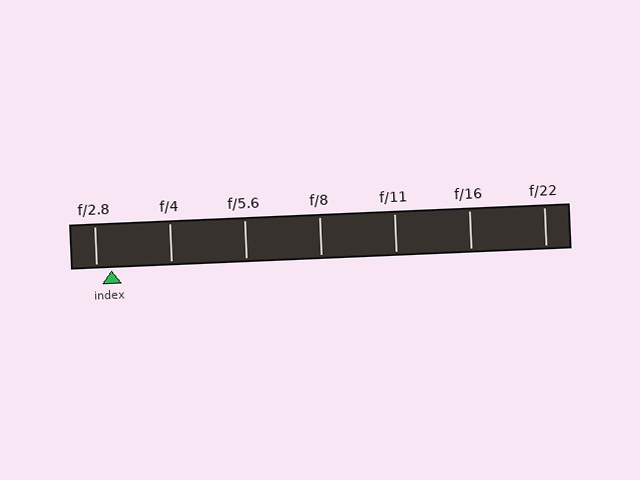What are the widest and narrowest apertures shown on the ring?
The widest aperture shown is f/2.8 and the narrowest is f/22.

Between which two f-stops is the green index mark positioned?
The index mark is between f/2.8 and f/4.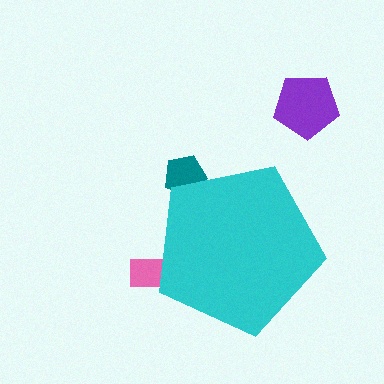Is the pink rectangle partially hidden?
Yes, the pink rectangle is partially hidden behind the cyan pentagon.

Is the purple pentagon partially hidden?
No, the purple pentagon is fully visible.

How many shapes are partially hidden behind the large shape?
2 shapes are partially hidden.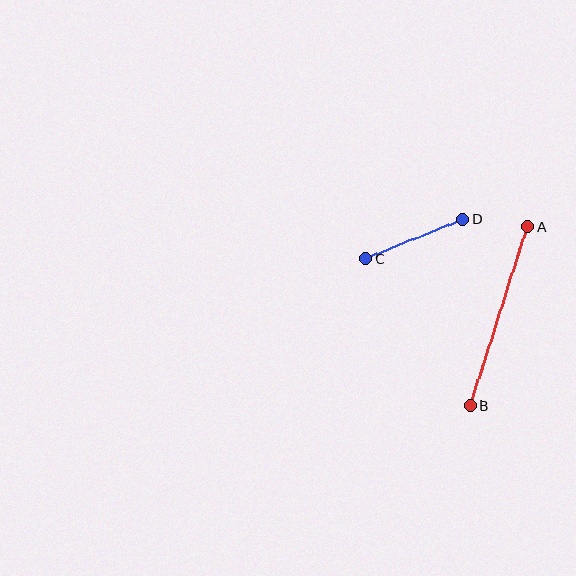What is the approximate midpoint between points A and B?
The midpoint is at approximately (499, 316) pixels.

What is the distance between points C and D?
The distance is approximately 105 pixels.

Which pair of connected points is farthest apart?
Points A and B are farthest apart.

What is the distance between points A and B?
The distance is approximately 188 pixels.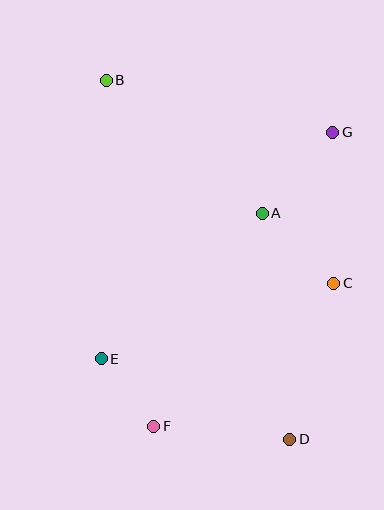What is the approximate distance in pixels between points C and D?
The distance between C and D is approximately 162 pixels.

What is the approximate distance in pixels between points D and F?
The distance between D and F is approximately 137 pixels.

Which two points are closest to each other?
Points E and F are closest to each other.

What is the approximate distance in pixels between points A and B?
The distance between A and B is approximately 205 pixels.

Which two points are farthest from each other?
Points B and D are farthest from each other.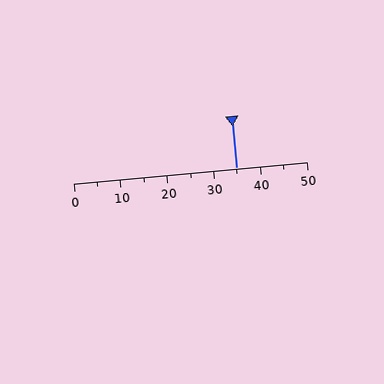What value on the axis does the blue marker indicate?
The marker indicates approximately 35.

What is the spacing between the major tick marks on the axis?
The major ticks are spaced 10 apart.